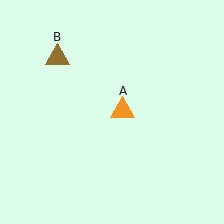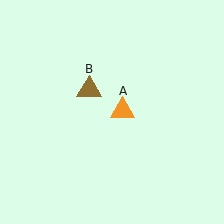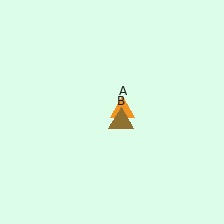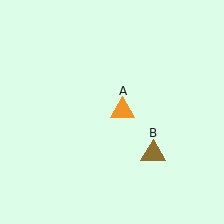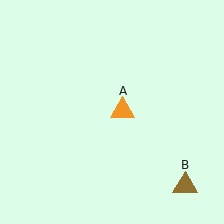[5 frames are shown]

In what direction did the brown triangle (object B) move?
The brown triangle (object B) moved down and to the right.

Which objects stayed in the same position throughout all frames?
Orange triangle (object A) remained stationary.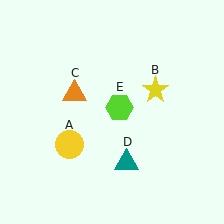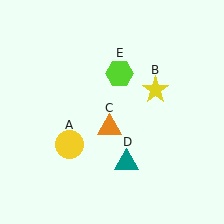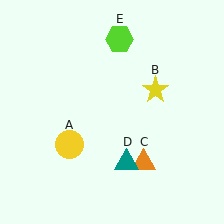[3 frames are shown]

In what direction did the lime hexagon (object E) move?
The lime hexagon (object E) moved up.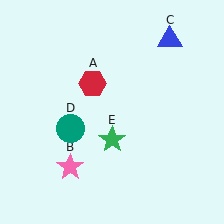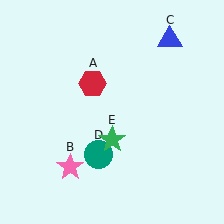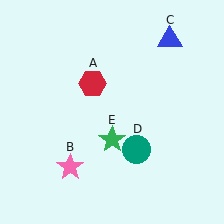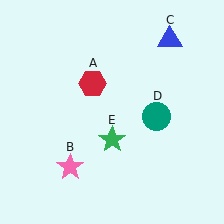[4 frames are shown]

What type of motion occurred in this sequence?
The teal circle (object D) rotated counterclockwise around the center of the scene.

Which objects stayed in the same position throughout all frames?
Red hexagon (object A) and pink star (object B) and blue triangle (object C) and green star (object E) remained stationary.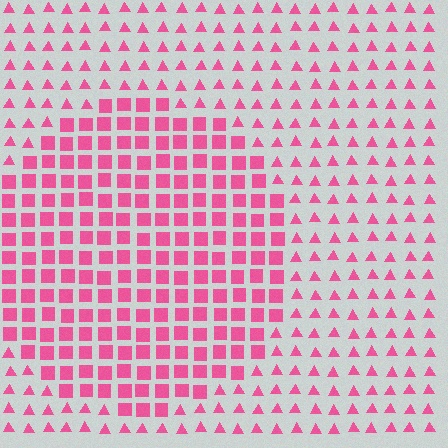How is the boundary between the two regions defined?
The boundary is defined by a change in element shape: squares inside vs. triangles outside. All elements share the same color and spacing.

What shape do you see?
I see a circle.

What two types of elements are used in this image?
The image uses squares inside the circle region and triangles outside it.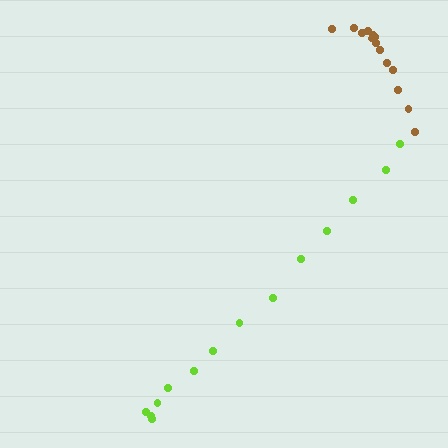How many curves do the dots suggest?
There are 2 distinct paths.